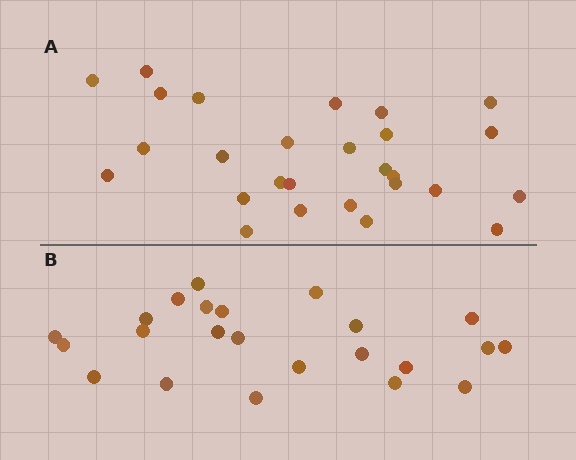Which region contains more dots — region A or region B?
Region A (the top region) has more dots.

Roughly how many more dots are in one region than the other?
Region A has about 4 more dots than region B.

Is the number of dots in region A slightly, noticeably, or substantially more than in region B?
Region A has only slightly more — the two regions are fairly close. The ratio is roughly 1.2 to 1.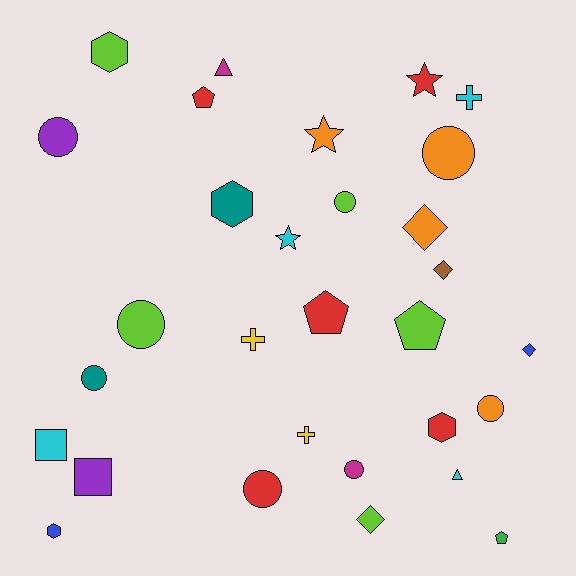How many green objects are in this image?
There is 1 green object.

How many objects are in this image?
There are 30 objects.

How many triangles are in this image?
There are 2 triangles.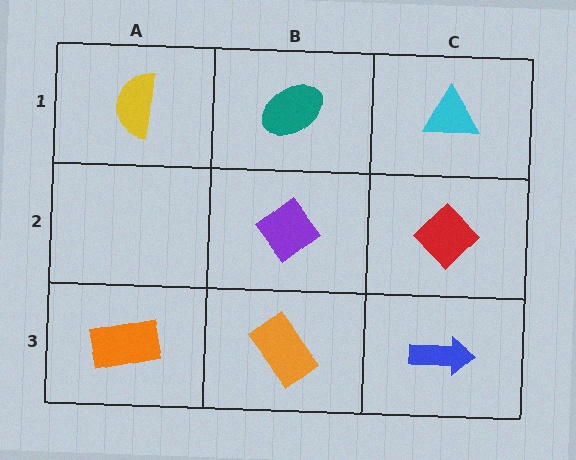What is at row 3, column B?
An orange rectangle.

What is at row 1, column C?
A cyan triangle.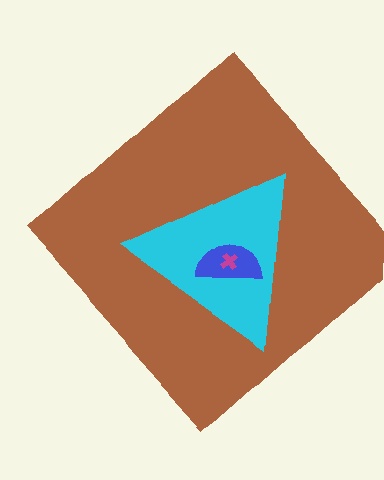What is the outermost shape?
The brown diamond.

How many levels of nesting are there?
4.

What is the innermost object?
The magenta cross.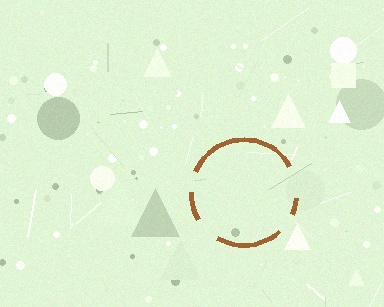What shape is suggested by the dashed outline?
The dashed outline suggests a circle.